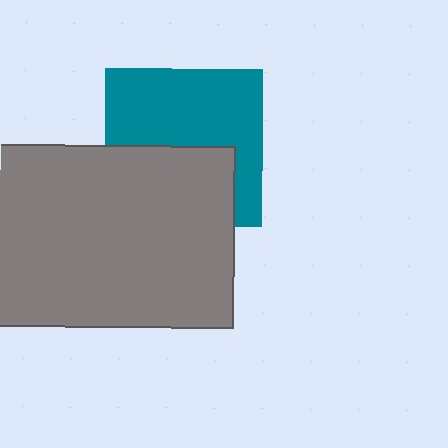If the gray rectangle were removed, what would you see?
You would see the complete teal square.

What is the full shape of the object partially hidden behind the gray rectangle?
The partially hidden object is a teal square.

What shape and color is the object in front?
The object in front is a gray rectangle.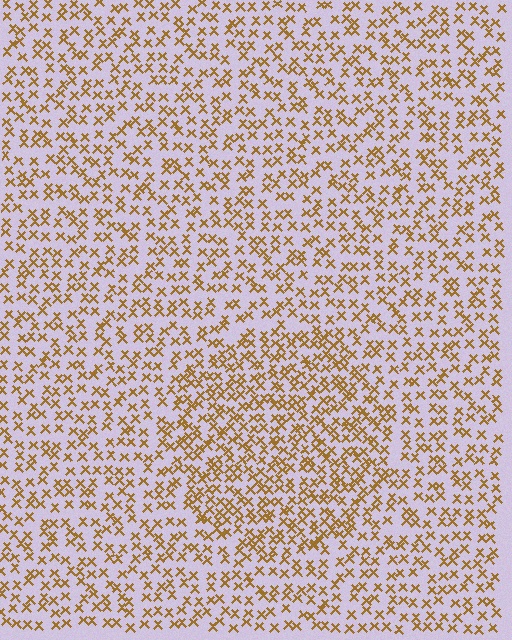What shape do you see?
I see a circle.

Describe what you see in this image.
The image contains small brown elements arranged at two different densities. A circle-shaped region is visible where the elements are more densely packed than the surrounding area.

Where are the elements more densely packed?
The elements are more densely packed inside the circle boundary.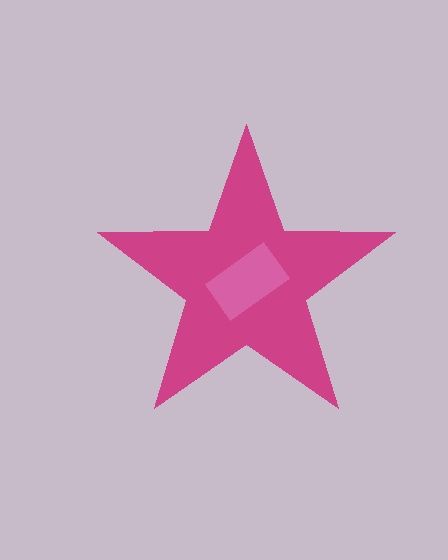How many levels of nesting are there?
2.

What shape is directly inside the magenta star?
The pink rectangle.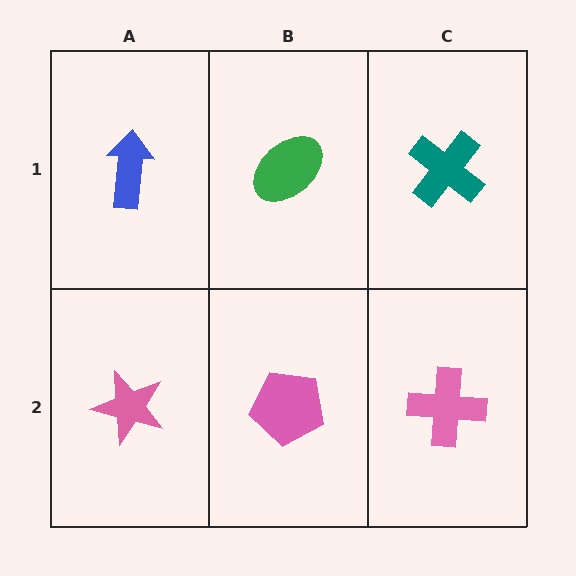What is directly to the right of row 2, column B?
A pink cross.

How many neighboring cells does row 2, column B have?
3.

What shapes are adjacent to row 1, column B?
A pink pentagon (row 2, column B), a blue arrow (row 1, column A), a teal cross (row 1, column C).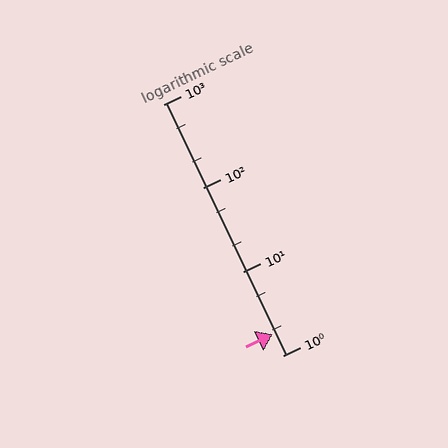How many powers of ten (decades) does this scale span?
The scale spans 3 decades, from 1 to 1000.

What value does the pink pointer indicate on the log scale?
The pointer indicates approximately 1.8.